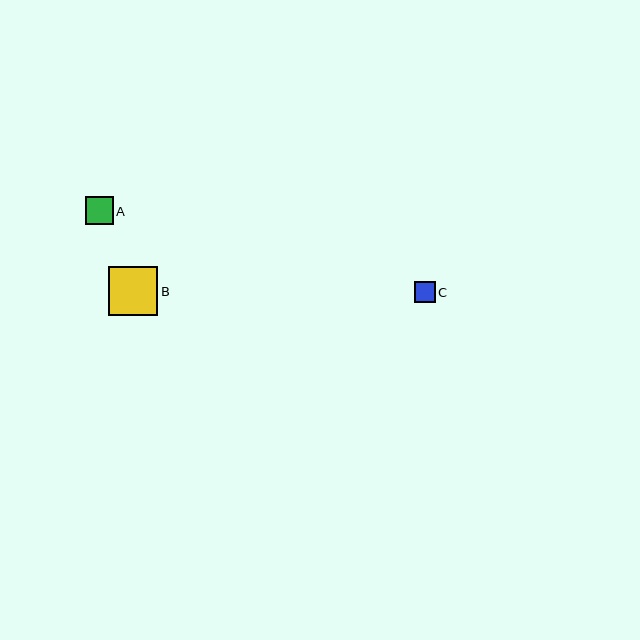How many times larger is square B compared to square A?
Square B is approximately 1.8 times the size of square A.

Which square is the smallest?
Square C is the smallest with a size of approximately 21 pixels.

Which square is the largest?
Square B is the largest with a size of approximately 49 pixels.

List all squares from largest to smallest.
From largest to smallest: B, A, C.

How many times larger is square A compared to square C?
Square A is approximately 1.3 times the size of square C.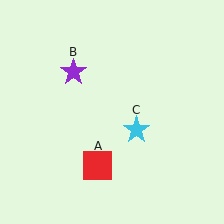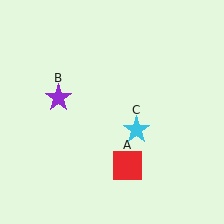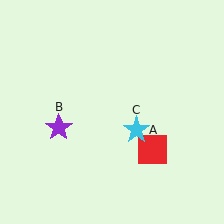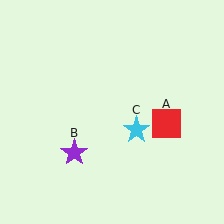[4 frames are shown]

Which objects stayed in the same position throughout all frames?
Cyan star (object C) remained stationary.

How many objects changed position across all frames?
2 objects changed position: red square (object A), purple star (object B).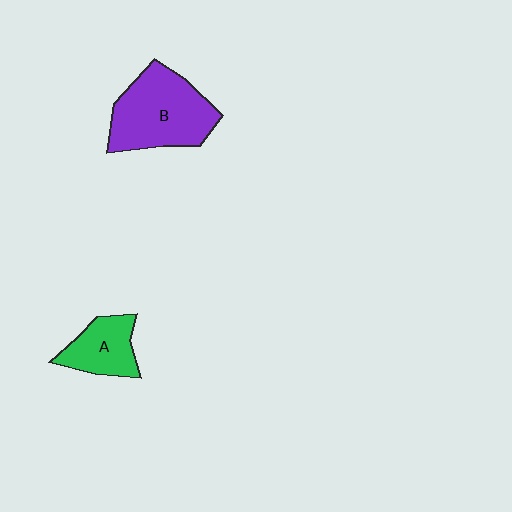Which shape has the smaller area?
Shape A (green).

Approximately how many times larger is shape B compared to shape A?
Approximately 1.9 times.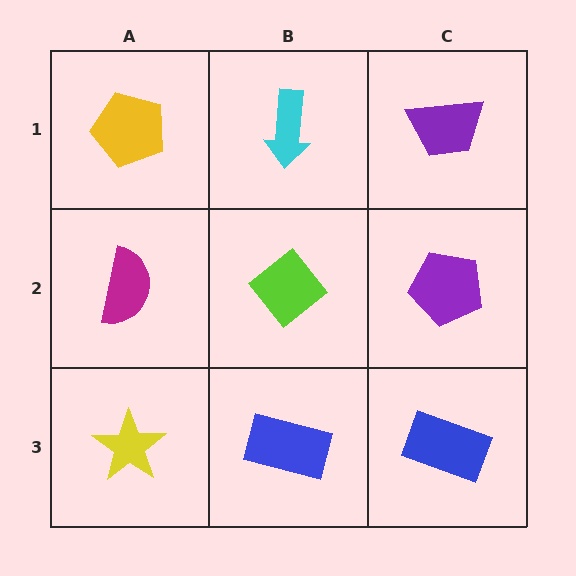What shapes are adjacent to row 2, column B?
A cyan arrow (row 1, column B), a blue rectangle (row 3, column B), a magenta semicircle (row 2, column A), a purple pentagon (row 2, column C).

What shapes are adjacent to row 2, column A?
A yellow pentagon (row 1, column A), a yellow star (row 3, column A), a lime diamond (row 2, column B).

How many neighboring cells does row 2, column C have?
3.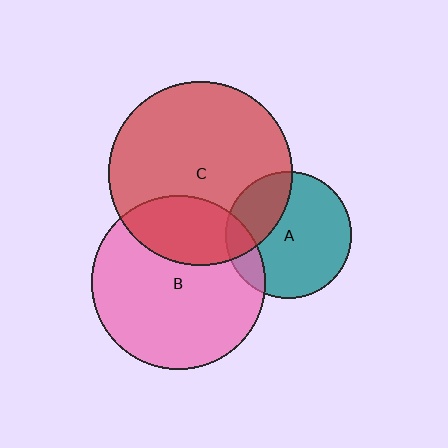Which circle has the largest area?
Circle C (red).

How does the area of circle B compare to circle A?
Approximately 1.9 times.